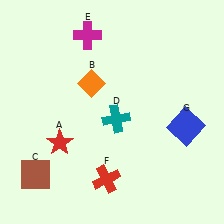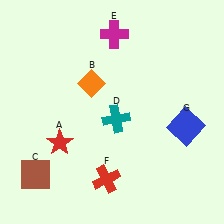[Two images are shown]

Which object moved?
The magenta cross (E) moved right.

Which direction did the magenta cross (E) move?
The magenta cross (E) moved right.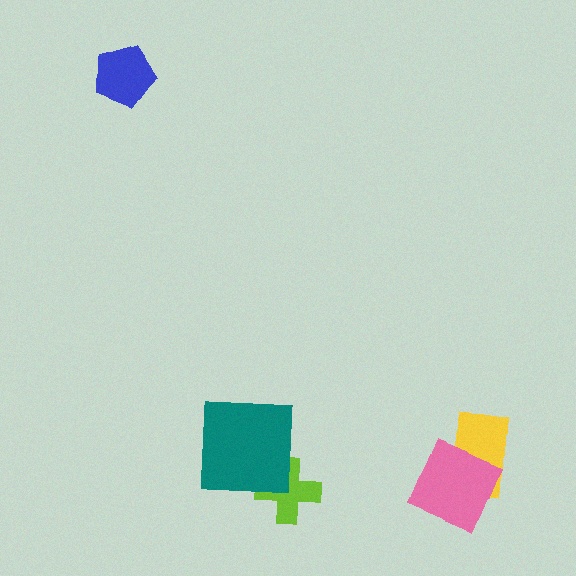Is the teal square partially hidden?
No, no other shape covers it.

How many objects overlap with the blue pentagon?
0 objects overlap with the blue pentagon.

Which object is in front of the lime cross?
The teal square is in front of the lime cross.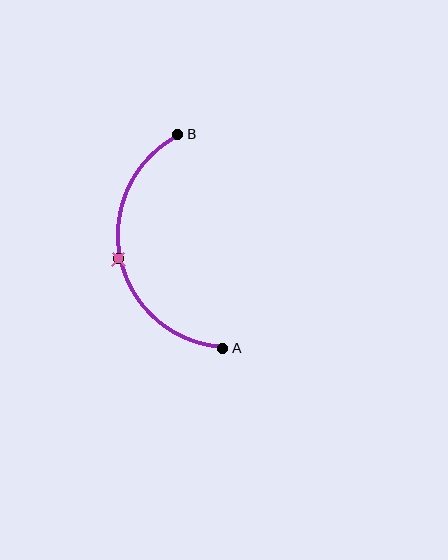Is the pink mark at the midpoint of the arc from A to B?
Yes. The pink mark lies on the arc at equal arc-length from both A and B — it is the arc midpoint.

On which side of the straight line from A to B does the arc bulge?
The arc bulges to the left of the straight line connecting A and B.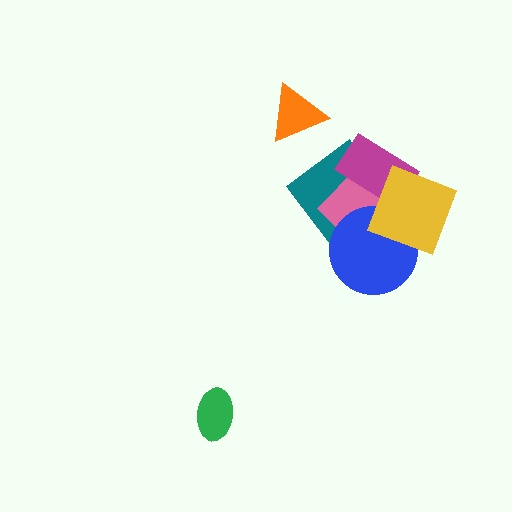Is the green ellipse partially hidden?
No, no other shape covers it.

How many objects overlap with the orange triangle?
0 objects overlap with the orange triangle.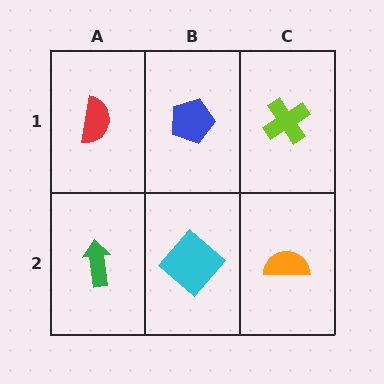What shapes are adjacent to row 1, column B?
A cyan diamond (row 2, column B), a red semicircle (row 1, column A), a lime cross (row 1, column C).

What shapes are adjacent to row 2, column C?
A lime cross (row 1, column C), a cyan diamond (row 2, column B).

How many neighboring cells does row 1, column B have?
3.